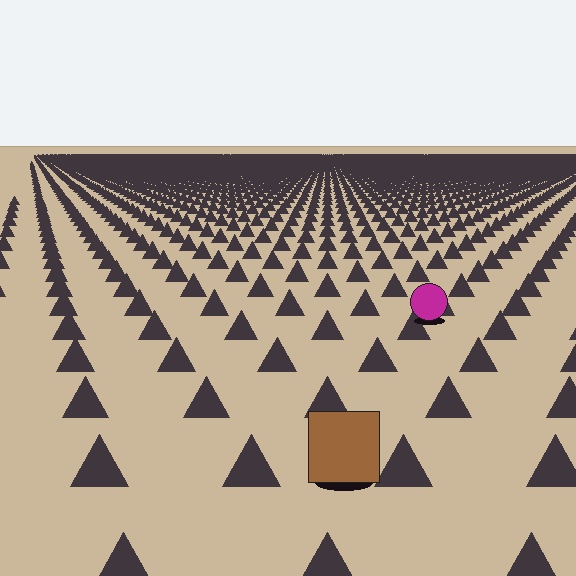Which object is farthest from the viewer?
The magenta circle is farthest from the viewer. It appears smaller and the ground texture around it is denser.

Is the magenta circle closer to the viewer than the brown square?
No. The brown square is closer — you can tell from the texture gradient: the ground texture is coarser near it.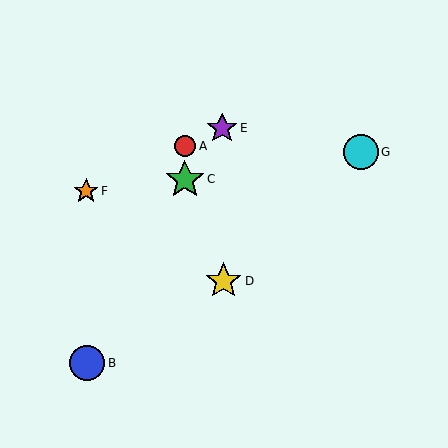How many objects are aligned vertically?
2 objects (A, C) are aligned vertically.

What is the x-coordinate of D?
Object D is at x≈224.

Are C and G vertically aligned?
No, C is at x≈185 and G is at x≈361.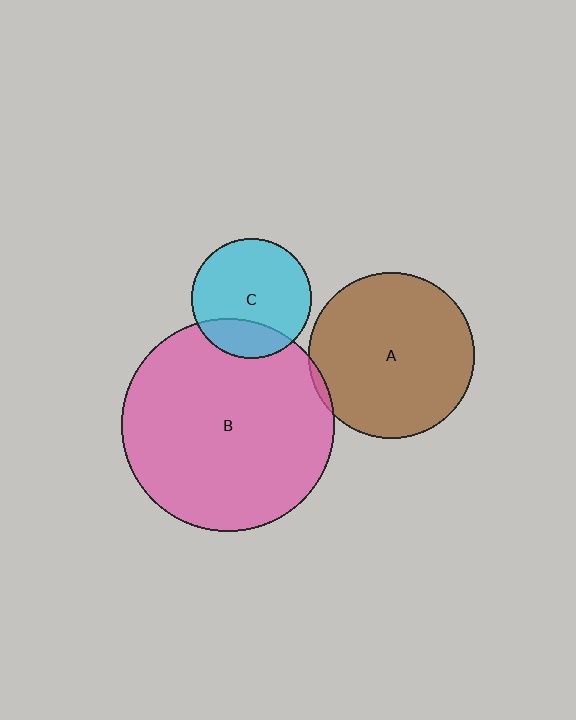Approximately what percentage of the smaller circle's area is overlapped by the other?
Approximately 25%.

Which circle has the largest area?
Circle B (pink).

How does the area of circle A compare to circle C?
Approximately 1.9 times.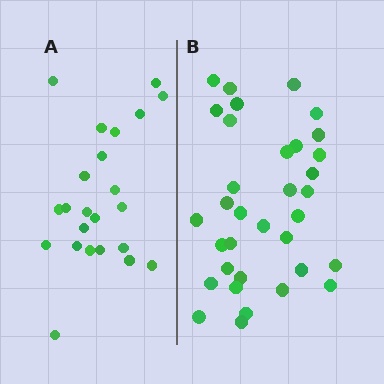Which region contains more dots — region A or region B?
Region B (the right region) has more dots.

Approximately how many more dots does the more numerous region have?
Region B has roughly 12 or so more dots than region A.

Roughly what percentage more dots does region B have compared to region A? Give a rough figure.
About 50% more.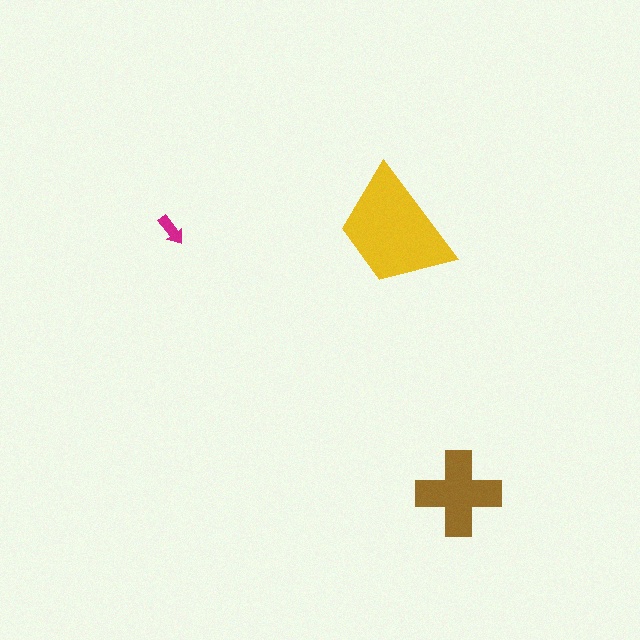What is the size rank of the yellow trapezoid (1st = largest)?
1st.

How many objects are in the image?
There are 3 objects in the image.